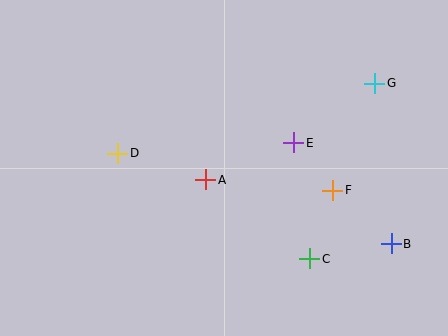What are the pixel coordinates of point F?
Point F is at (333, 190).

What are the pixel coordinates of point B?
Point B is at (391, 244).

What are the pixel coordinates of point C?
Point C is at (310, 259).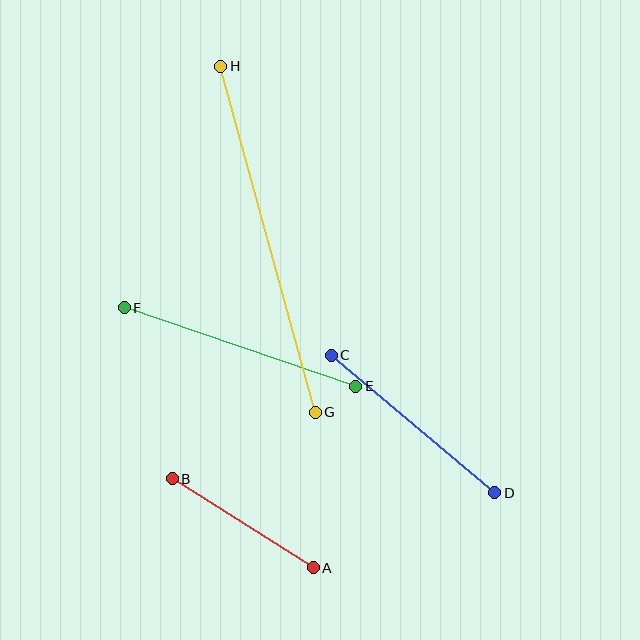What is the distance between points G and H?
The distance is approximately 359 pixels.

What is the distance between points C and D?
The distance is approximately 214 pixels.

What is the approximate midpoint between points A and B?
The midpoint is at approximately (243, 523) pixels.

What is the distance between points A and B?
The distance is approximately 167 pixels.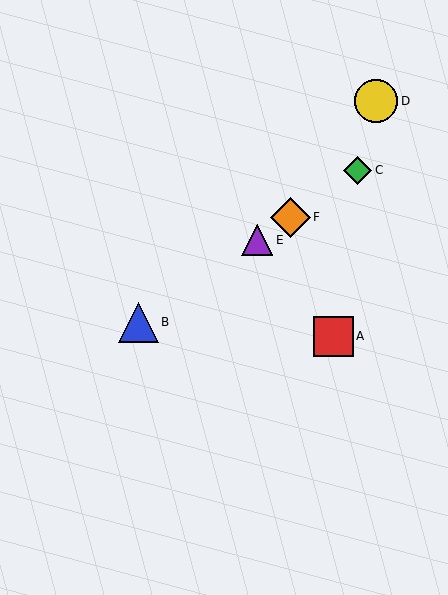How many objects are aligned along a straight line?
4 objects (B, C, E, F) are aligned along a straight line.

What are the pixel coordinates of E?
Object E is at (257, 240).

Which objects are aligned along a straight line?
Objects B, C, E, F are aligned along a straight line.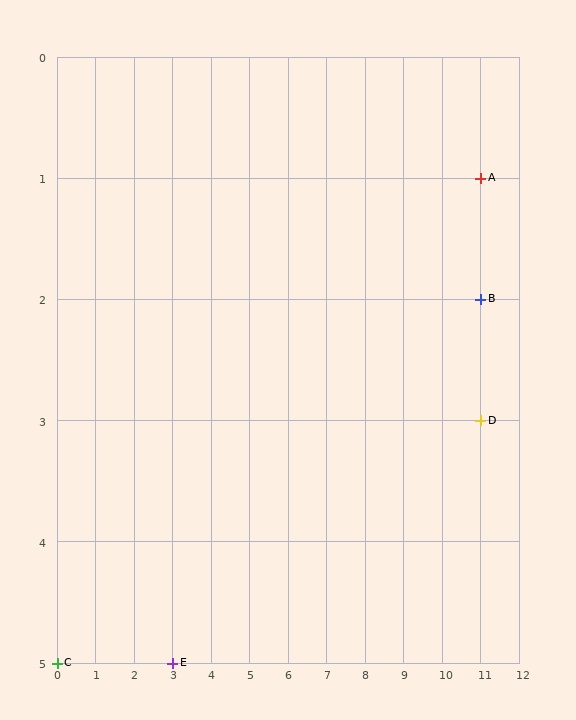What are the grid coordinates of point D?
Point D is at grid coordinates (11, 3).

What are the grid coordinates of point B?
Point B is at grid coordinates (11, 2).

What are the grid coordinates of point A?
Point A is at grid coordinates (11, 1).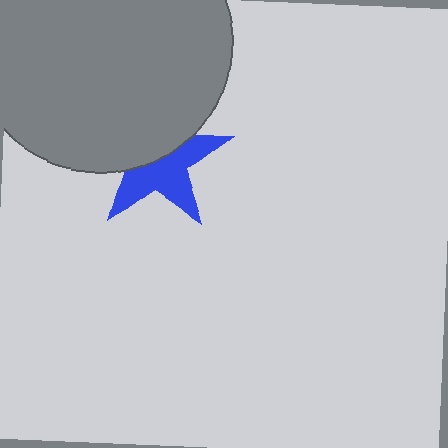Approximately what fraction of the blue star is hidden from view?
Roughly 47% of the blue star is hidden behind the gray circle.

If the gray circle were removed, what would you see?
You would see the complete blue star.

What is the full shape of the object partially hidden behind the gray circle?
The partially hidden object is a blue star.